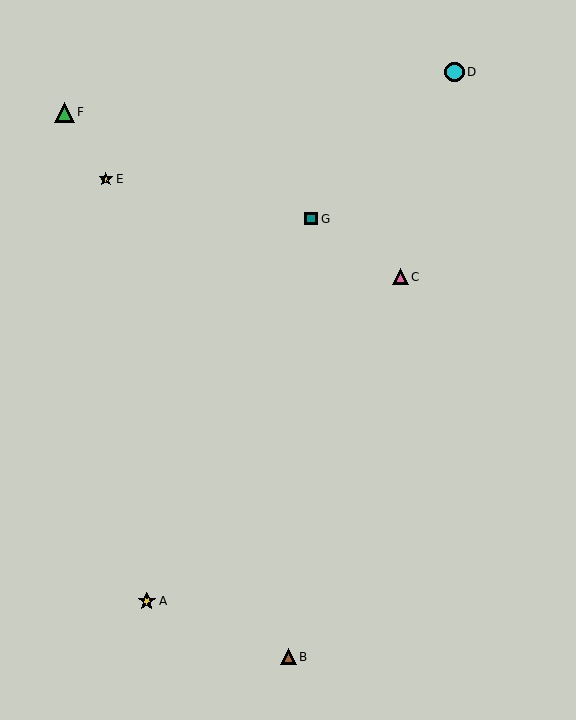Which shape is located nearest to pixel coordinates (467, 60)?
The cyan circle (labeled D) at (455, 72) is nearest to that location.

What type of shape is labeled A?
Shape A is a yellow star.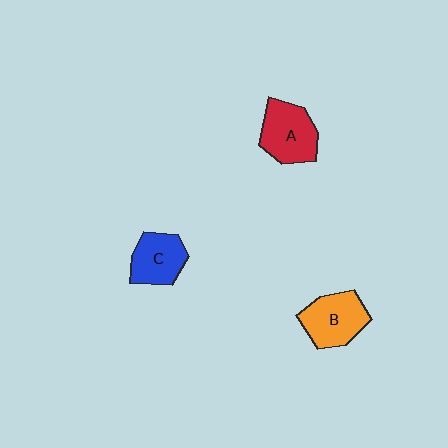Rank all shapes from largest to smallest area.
From largest to smallest: A (red), B (orange), C (blue).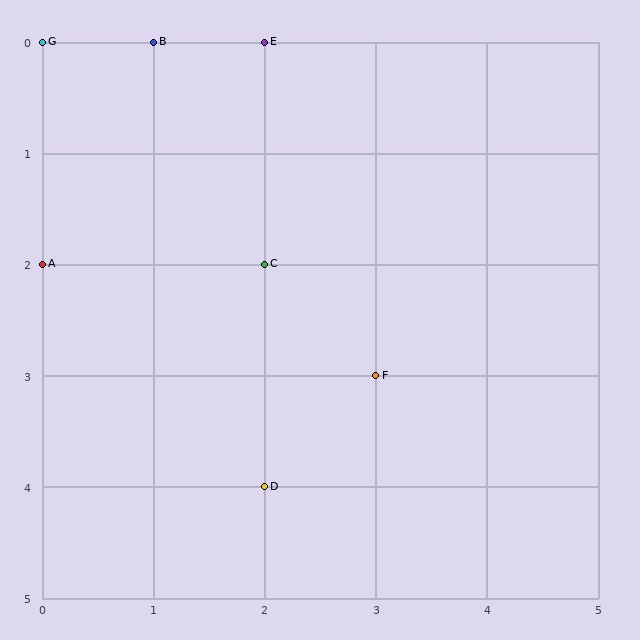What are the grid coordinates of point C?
Point C is at grid coordinates (2, 2).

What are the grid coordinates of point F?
Point F is at grid coordinates (3, 3).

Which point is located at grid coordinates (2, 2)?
Point C is at (2, 2).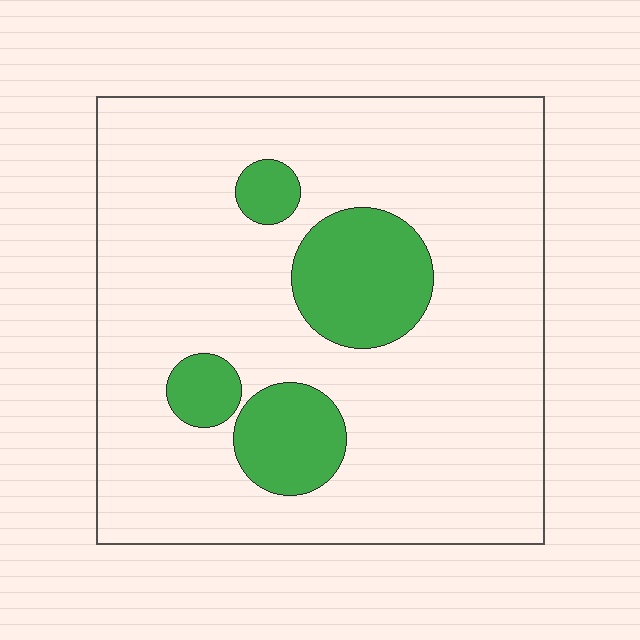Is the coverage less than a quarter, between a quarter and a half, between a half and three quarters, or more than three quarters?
Less than a quarter.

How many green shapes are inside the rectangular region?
4.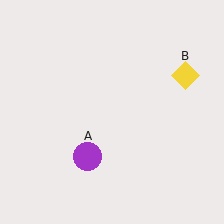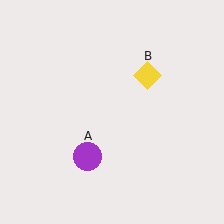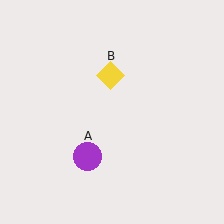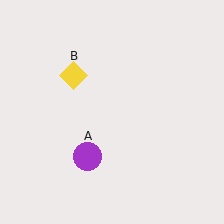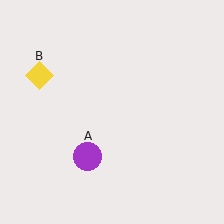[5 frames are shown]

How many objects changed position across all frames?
1 object changed position: yellow diamond (object B).